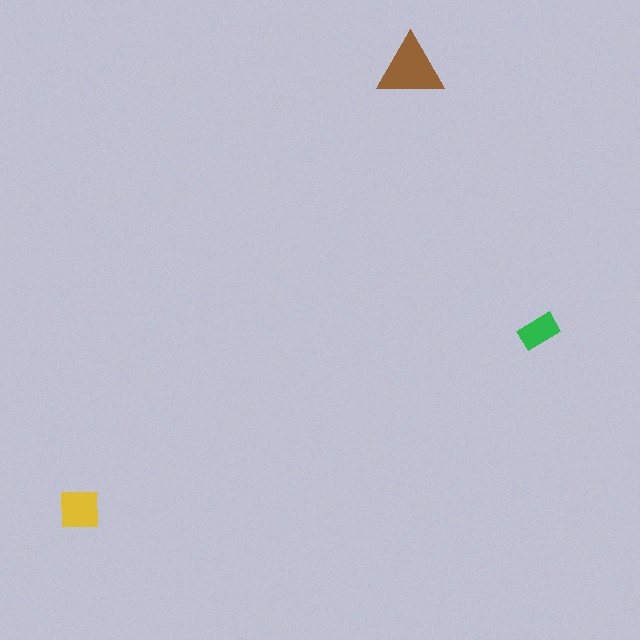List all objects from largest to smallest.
The brown triangle, the yellow square, the green rectangle.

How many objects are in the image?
There are 3 objects in the image.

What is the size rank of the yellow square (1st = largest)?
2nd.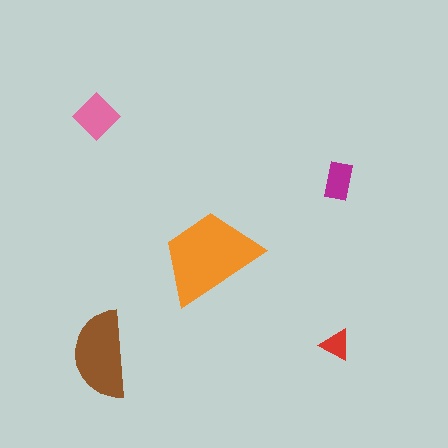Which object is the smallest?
The red triangle.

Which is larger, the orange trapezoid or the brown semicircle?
The orange trapezoid.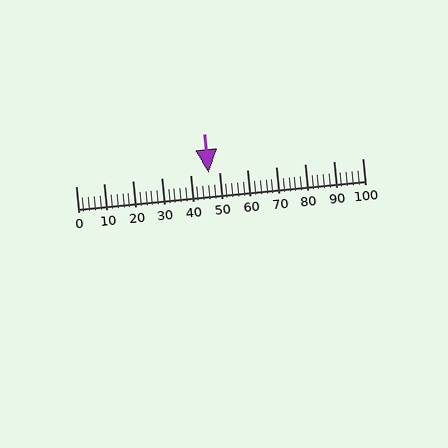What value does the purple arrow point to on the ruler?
The purple arrow points to approximately 46.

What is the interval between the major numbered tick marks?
The major tick marks are spaced 10 units apart.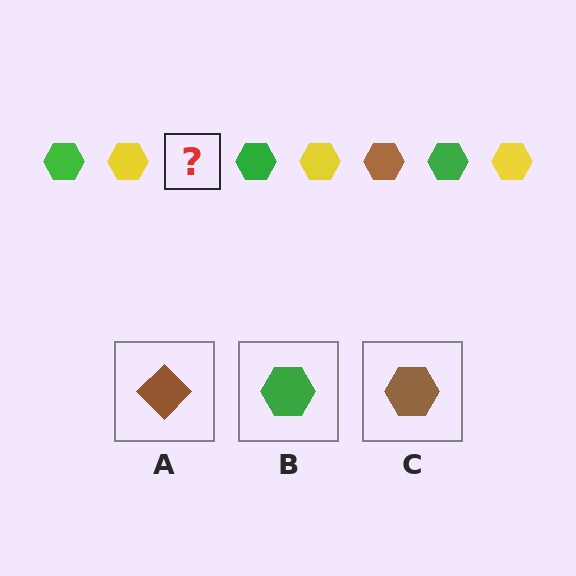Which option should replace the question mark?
Option C.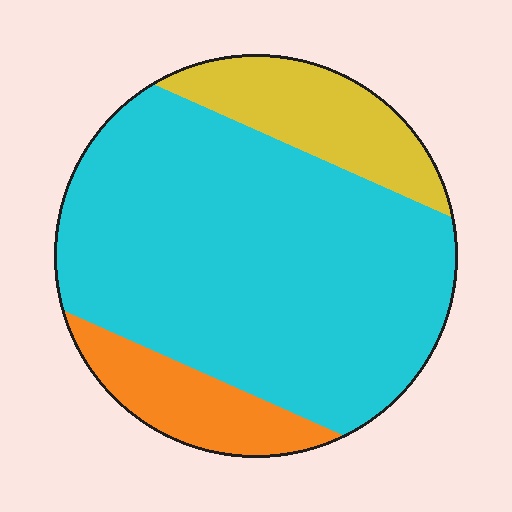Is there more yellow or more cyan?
Cyan.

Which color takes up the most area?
Cyan, at roughly 70%.